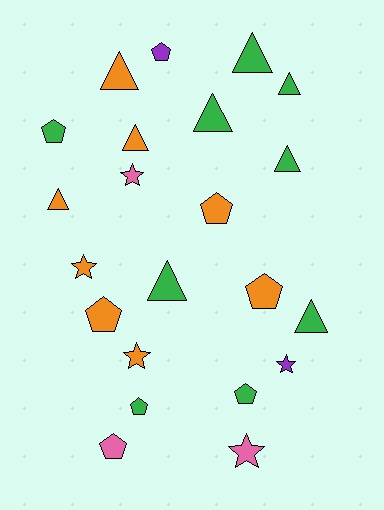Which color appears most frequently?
Green, with 9 objects.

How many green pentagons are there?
There are 3 green pentagons.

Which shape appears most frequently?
Triangle, with 9 objects.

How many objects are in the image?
There are 22 objects.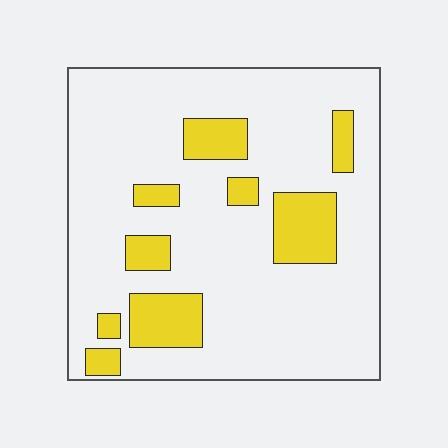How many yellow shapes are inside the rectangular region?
9.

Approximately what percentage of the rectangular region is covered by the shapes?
Approximately 20%.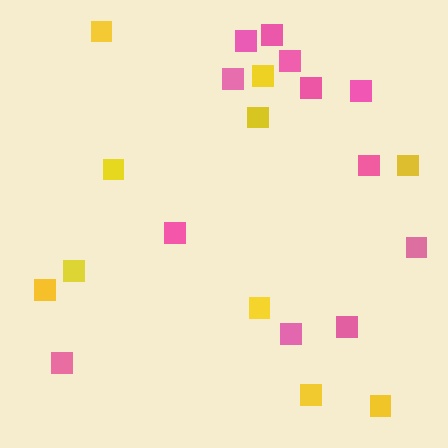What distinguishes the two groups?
There are 2 groups: one group of yellow squares (10) and one group of pink squares (12).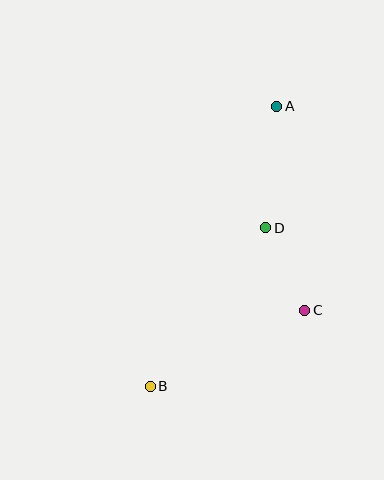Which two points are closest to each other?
Points C and D are closest to each other.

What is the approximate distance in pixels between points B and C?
The distance between B and C is approximately 172 pixels.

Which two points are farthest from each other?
Points A and B are farthest from each other.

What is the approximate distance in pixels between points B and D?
The distance between B and D is approximately 196 pixels.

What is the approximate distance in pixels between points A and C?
The distance between A and C is approximately 206 pixels.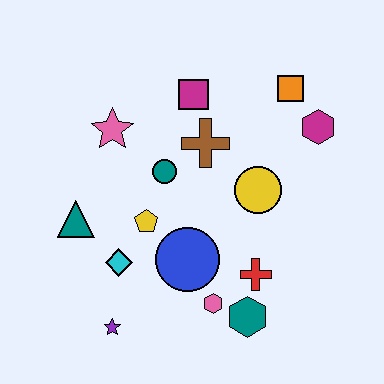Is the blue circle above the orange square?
No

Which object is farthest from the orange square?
The purple star is farthest from the orange square.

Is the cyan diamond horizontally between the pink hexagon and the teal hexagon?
No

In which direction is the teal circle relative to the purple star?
The teal circle is above the purple star.